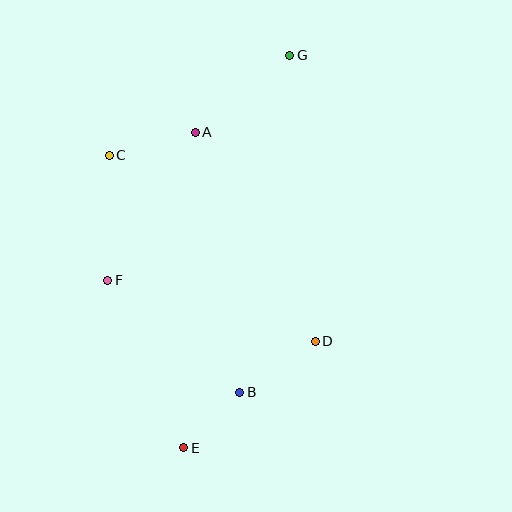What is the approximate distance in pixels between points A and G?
The distance between A and G is approximately 122 pixels.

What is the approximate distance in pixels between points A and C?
The distance between A and C is approximately 89 pixels.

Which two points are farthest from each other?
Points E and G are farthest from each other.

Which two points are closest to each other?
Points B and E are closest to each other.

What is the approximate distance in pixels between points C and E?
The distance between C and E is approximately 302 pixels.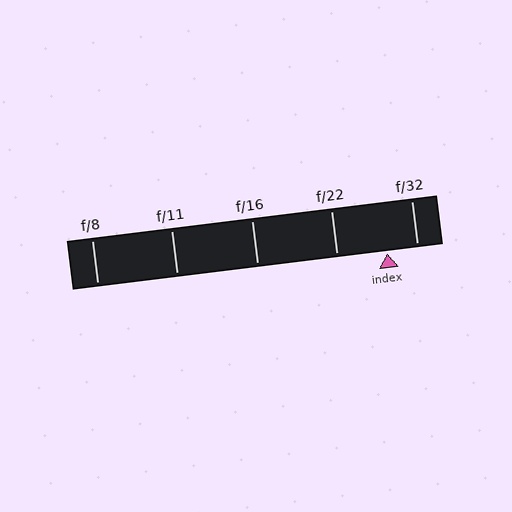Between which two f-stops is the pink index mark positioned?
The index mark is between f/22 and f/32.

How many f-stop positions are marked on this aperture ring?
There are 5 f-stop positions marked.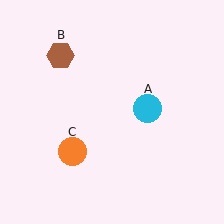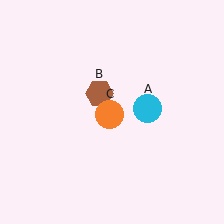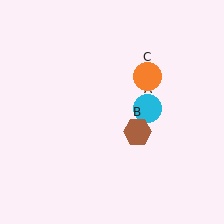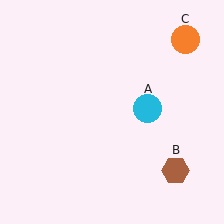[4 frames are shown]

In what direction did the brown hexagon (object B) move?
The brown hexagon (object B) moved down and to the right.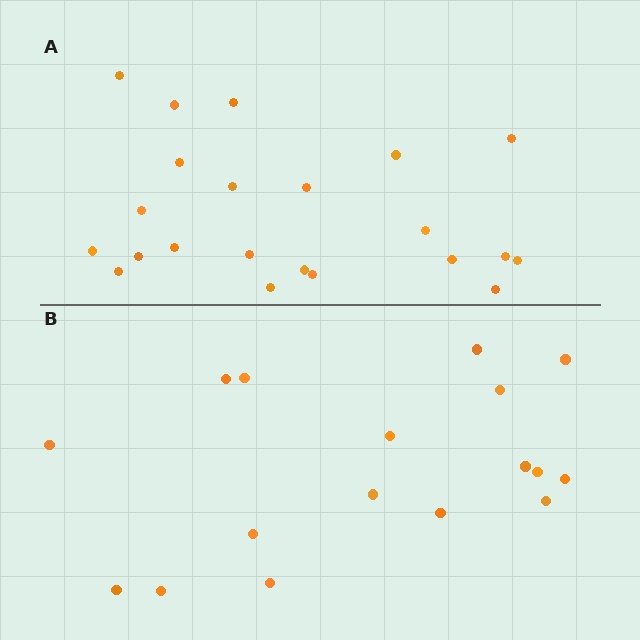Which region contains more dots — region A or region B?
Region A (the top region) has more dots.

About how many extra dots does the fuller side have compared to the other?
Region A has about 5 more dots than region B.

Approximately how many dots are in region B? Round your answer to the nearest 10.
About 20 dots. (The exact count is 17, which rounds to 20.)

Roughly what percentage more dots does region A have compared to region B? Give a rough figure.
About 30% more.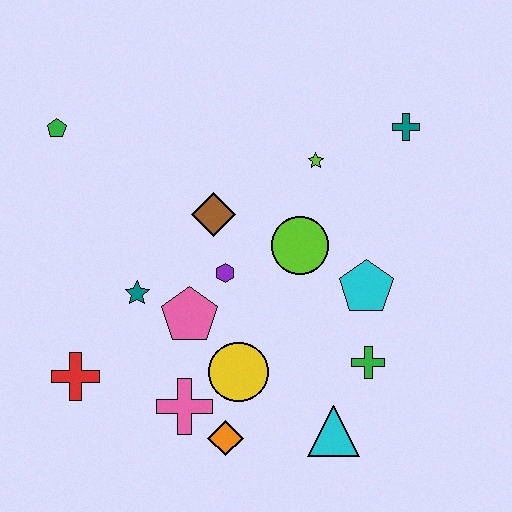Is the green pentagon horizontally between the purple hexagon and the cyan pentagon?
No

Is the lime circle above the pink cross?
Yes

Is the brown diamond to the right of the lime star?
No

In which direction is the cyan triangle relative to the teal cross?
The cyan triangle is below the teal cross.